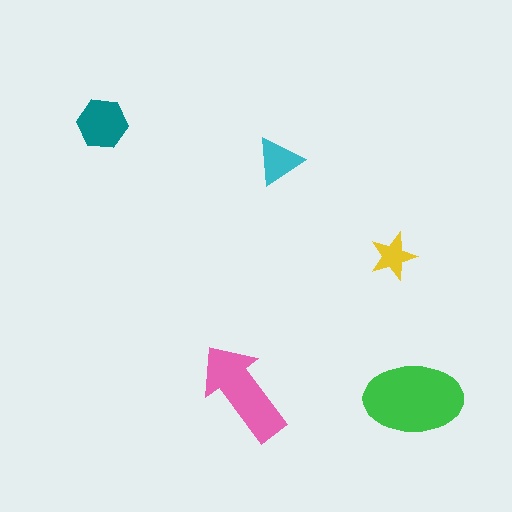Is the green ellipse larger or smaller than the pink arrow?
Larger.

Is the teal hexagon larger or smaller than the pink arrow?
Smaller.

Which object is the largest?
The green ellipse.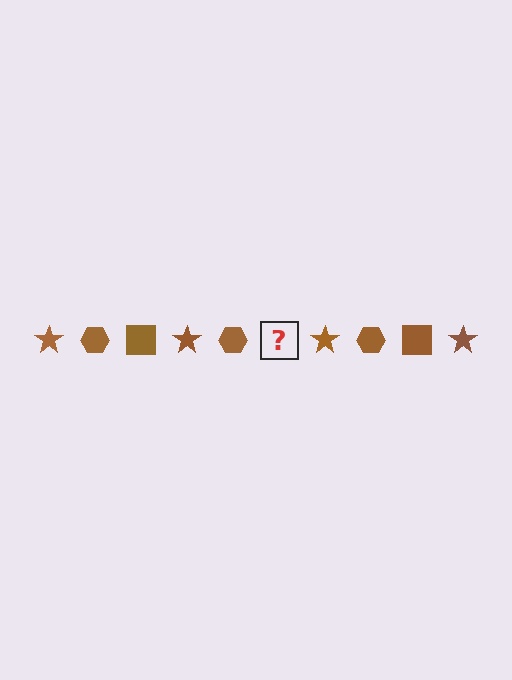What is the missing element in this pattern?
The missing element is a brown square.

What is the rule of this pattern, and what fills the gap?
The rule is that the pattern cycles through star, hexagon, square shapes in brown. The gap should be filled with a brown square.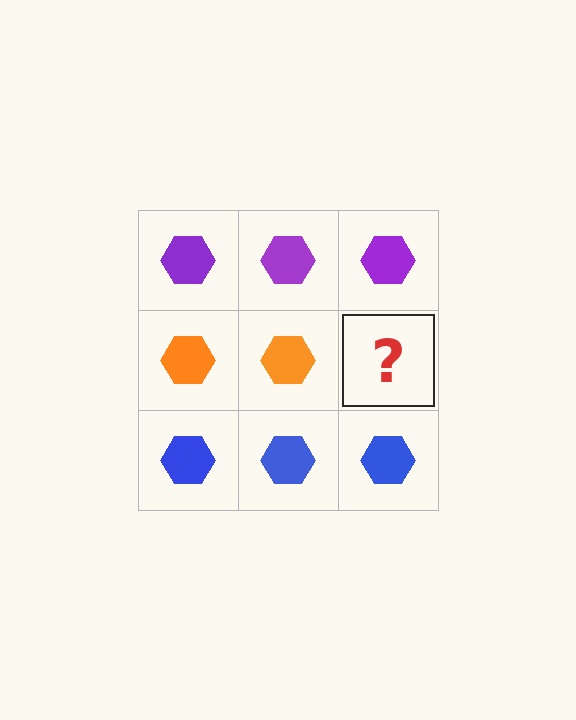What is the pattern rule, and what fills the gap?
The rule is that each row has a consistent color. The gap should be filled with an orange hexagon.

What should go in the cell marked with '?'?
The missing cell should contain an orange hexagon.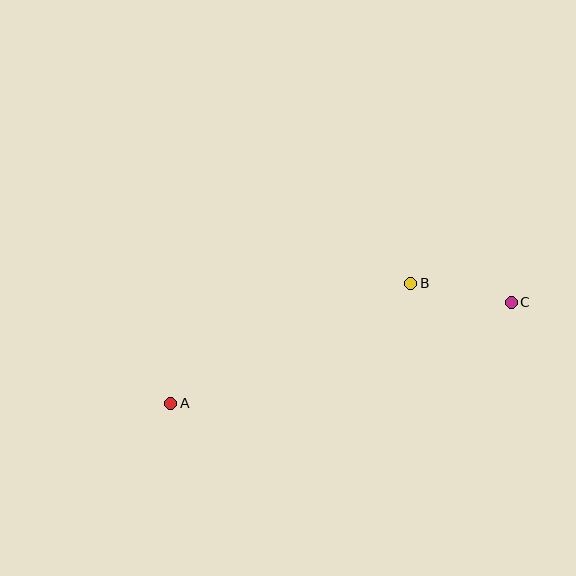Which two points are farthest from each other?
Points A and C are farthest from each other.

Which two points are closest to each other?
Points B and C are closest to each other.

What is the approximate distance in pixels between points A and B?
The distance between A and B is approximately 268 pixels.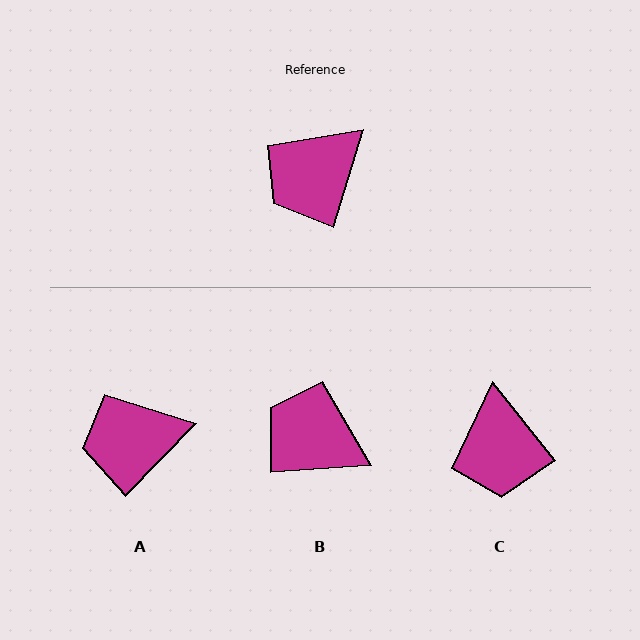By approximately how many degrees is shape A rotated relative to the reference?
Approximately 27 degrees clockwise.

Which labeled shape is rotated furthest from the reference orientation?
B, about 69 degrees away.